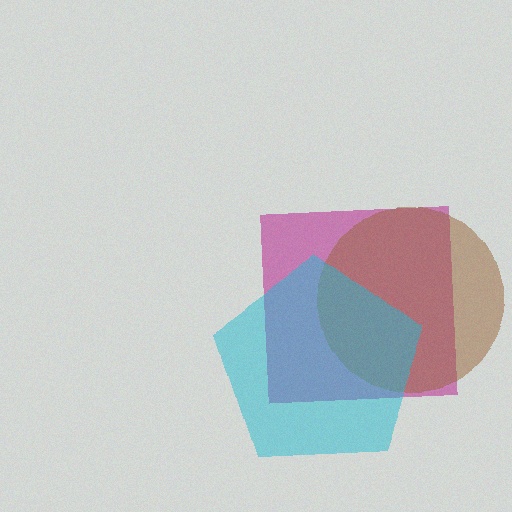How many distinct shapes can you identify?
There are 3 distinct shapes: a magenta square, a brown circle, a cyan pentagon.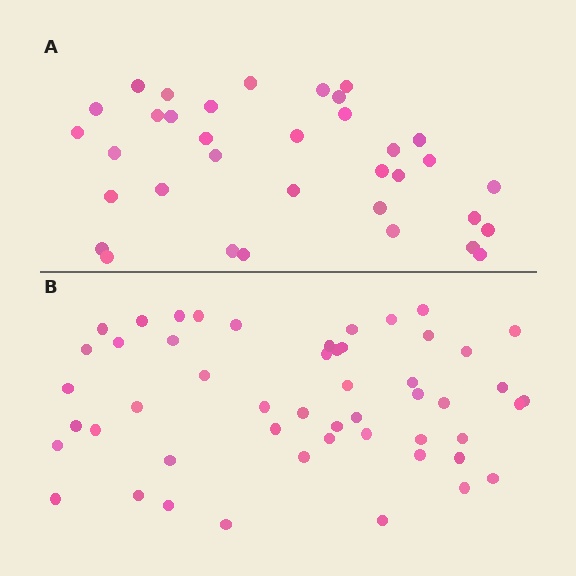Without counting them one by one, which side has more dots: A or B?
Region B (the bottom region) has more dots.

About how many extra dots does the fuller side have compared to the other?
Region B has approximately 15 more dots than region A.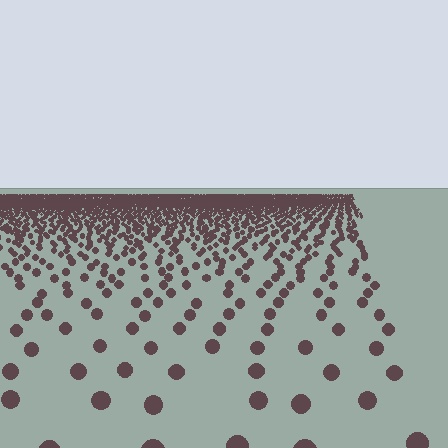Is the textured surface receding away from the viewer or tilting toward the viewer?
The surface is receding away from the viewer. Texture elements get smaller and denser toward the top.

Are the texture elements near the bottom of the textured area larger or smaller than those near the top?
Larger. Near the bottom, elements are closer to the viewer and appear at a bigger on-screen size.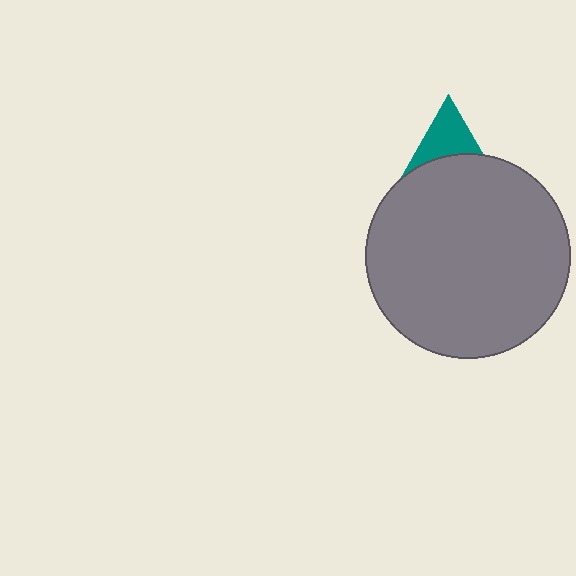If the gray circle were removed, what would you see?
You would see the complete teal triangle.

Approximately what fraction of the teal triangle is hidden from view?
Roughly 48% of the teal triangle is hidden behind the gray circle.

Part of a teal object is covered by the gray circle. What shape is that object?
It is a triangle.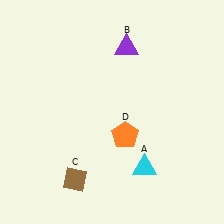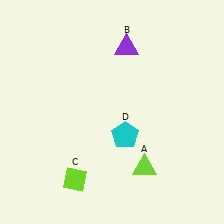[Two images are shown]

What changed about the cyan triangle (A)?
In Image 1, A is cyan. In Image 2, it changed to lime.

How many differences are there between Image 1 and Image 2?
There are 3 differences between the two images.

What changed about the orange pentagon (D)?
In Image 1, D is orange. In Image 2, it changed to cyan.